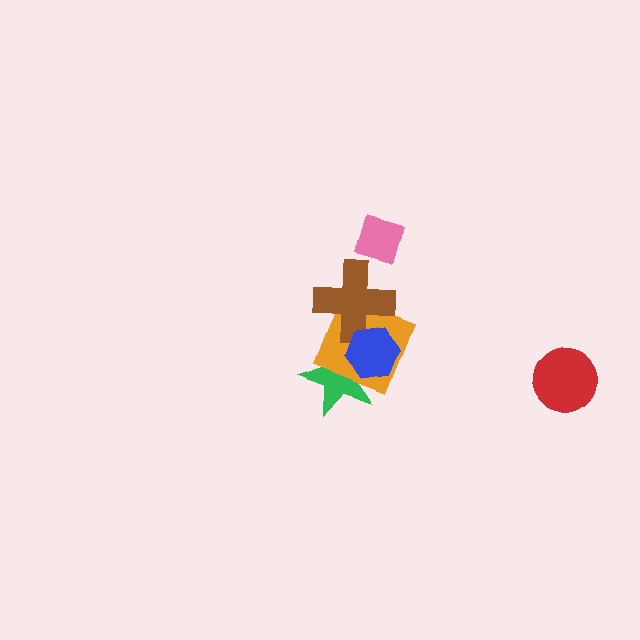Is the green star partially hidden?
Yes, it is partially covered by another shape.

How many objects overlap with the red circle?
0 objects overlap with the red circle.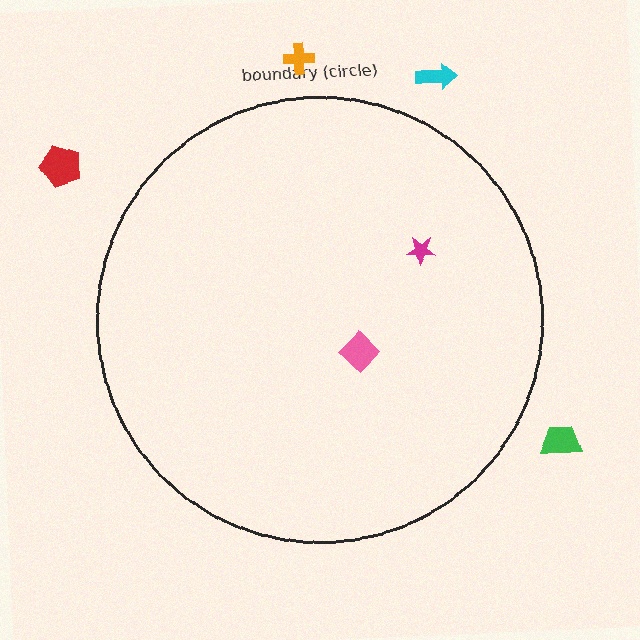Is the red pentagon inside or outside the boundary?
Outside.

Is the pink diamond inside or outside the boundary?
Inside.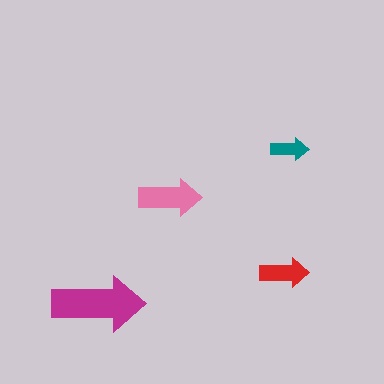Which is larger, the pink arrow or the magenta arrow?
The magenta one.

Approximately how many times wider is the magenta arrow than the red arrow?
About 2 times wider.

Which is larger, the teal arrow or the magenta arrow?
The magenta one.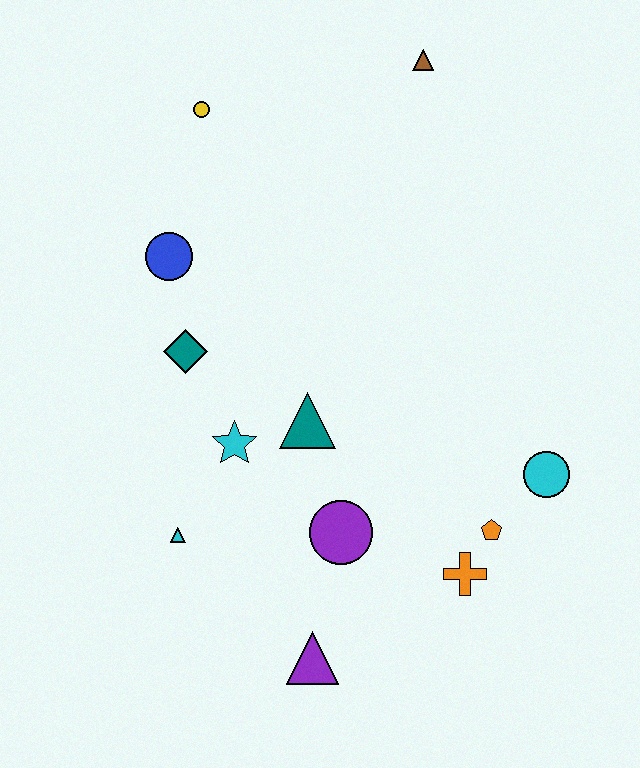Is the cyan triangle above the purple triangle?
Yes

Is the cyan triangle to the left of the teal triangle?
Yes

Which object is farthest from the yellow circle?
The purple triangle is farthest from the yellow circle.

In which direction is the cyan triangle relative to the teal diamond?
The cyan triangle is below the teal diamond.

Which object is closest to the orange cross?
The orange pentagon is closest to the orange cross.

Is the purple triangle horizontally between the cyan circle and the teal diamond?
Yes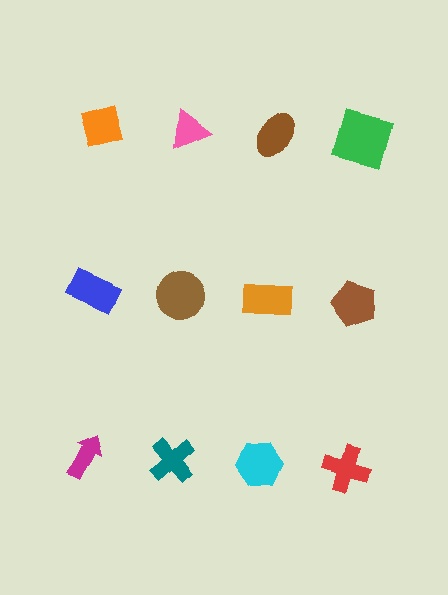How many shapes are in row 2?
4 shapes.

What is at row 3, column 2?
A teal cross.